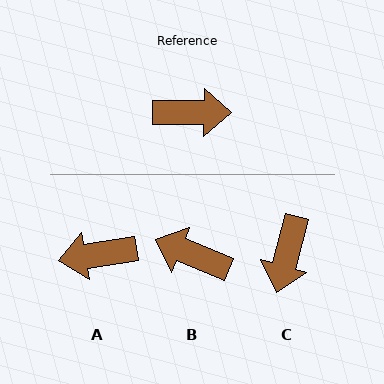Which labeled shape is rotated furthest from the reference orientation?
A, about 171 degrees away.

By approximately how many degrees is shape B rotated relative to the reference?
Approximately 158 degrees counter-clockwise.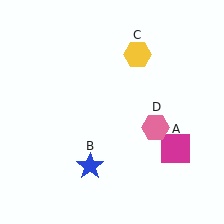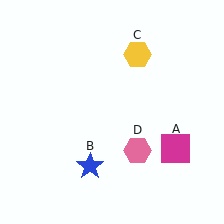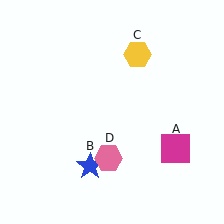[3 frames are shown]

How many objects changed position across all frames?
1 object changed position: pink hexagon (object D).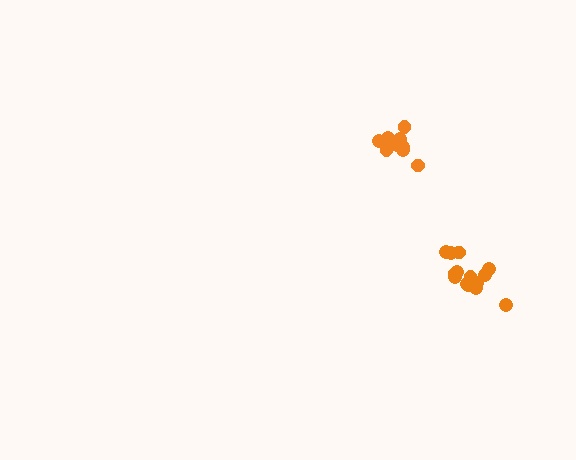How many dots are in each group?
Group 1: 14 dots, Group 2: 11 dots (25 total).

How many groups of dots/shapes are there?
There are 2 groups.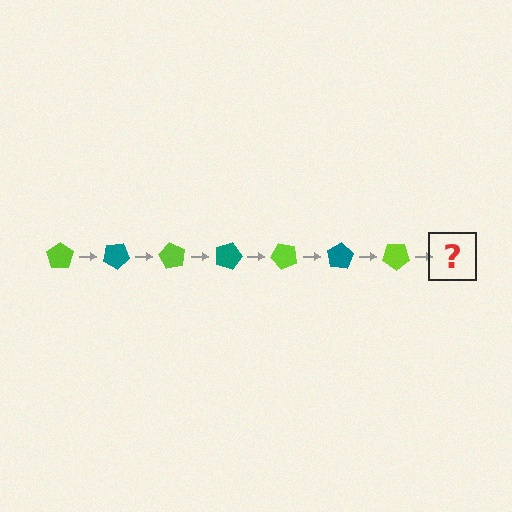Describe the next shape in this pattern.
It should be a teal pentagon, rotated 210 degrees from the start.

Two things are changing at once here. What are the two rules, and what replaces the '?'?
The two rules are that it rotates 30 degrees each step and the color cycles through lime and teal. The '?' should be a teal pentagon, rotated 210 degrees from the start.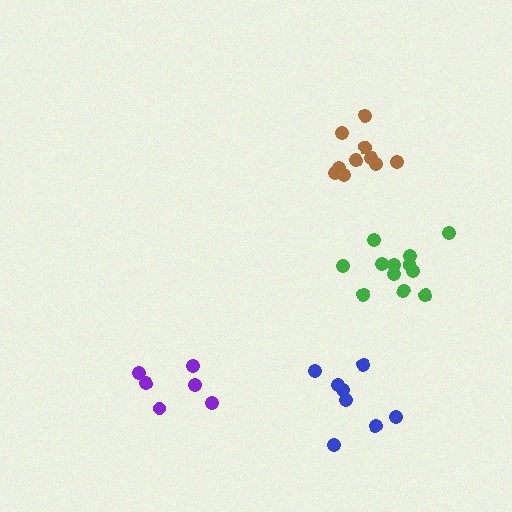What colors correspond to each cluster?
The clusters are colored: blue, brown, purple, green.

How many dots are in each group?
Group 1: 8 dots, Group 2: 10 dots, Group 3: 6 dots, Group 4: 12 dots (36 total).